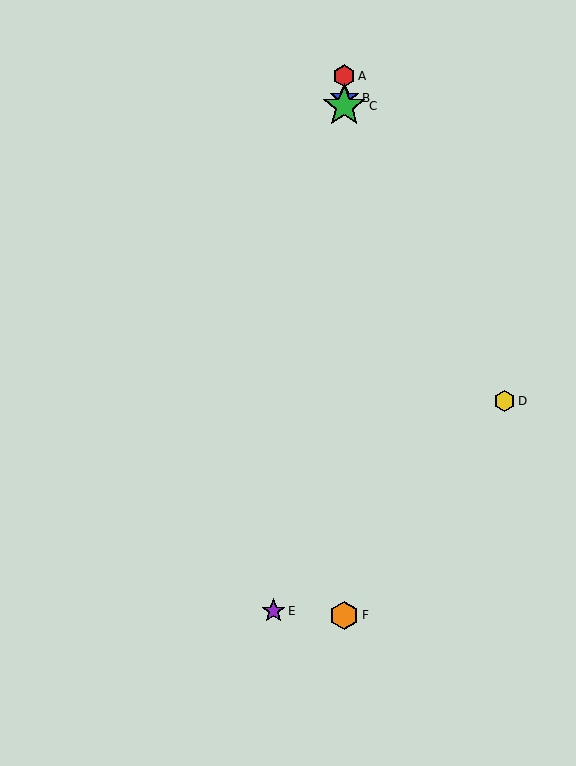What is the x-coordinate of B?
Object B is at x≈344.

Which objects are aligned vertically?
Objects A, B, C, F are aligned vertically.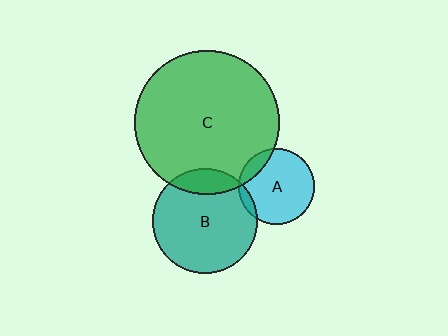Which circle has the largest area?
Circle C (green).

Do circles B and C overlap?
Yes.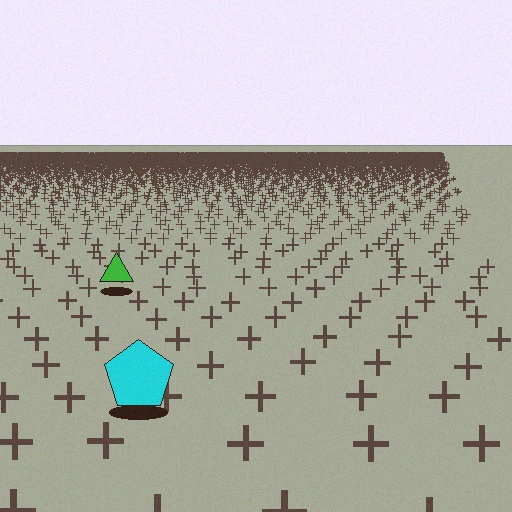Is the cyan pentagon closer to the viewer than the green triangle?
Yes. The cyan pentagon is closer — you can tell from the texture gradient: the ground texture is coarser near it.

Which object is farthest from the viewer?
The green triangle is farthest from the viewer. It appears smaller and the ground texture around it is denser.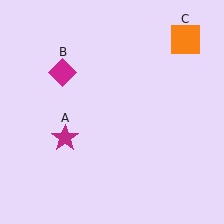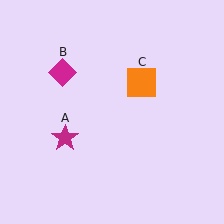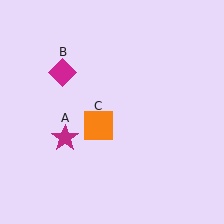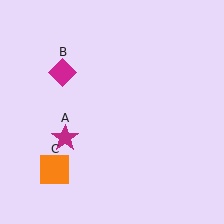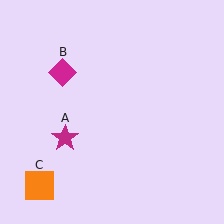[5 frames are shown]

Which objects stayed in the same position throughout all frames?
Magenta star (object A) and magenta diamond (object B) remained stationary.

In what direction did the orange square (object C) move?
The orange square (object C) moved down and to the left.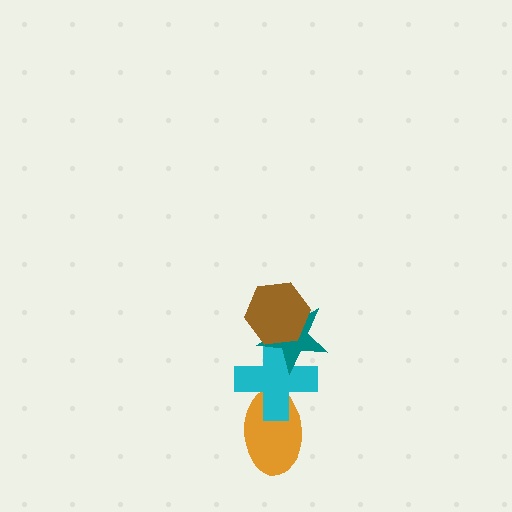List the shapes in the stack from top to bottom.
From top to bottom: the brown hexagon, the teal star, the cyan cross, the orange ellipse.